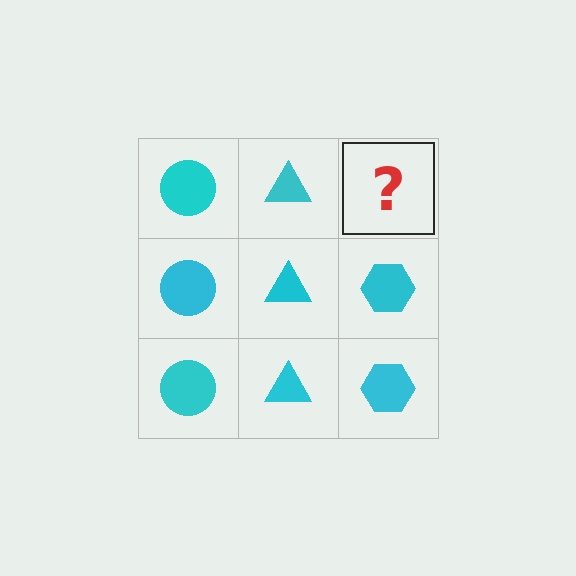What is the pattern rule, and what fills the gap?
The rule is that each column has a consistent shape. The gap should be filled with a cyan hexagon.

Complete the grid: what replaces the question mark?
The question mark should be replaced with a cyan hexagon.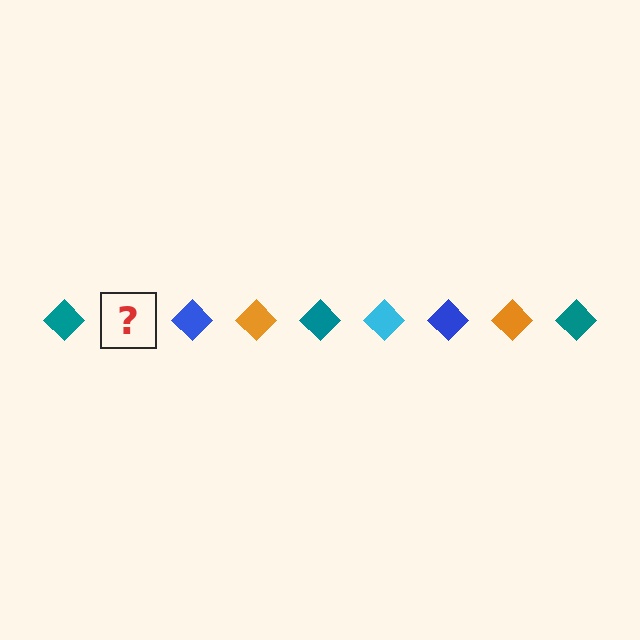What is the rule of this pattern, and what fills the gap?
The rule is that the pattern cycles through teal, cyan, blue, orange diamonds. The gap should be filled with a cyan diamond.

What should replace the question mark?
The question mark should be replaced with a cyan diamond.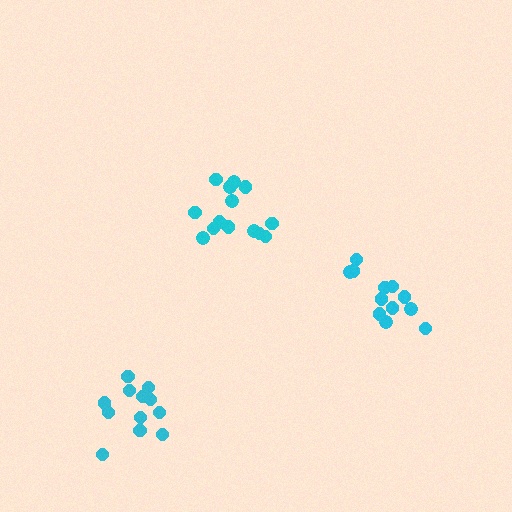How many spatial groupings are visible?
There are 3 spatial groupings.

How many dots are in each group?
Group 1: 12 dots, Group 2: 14 dots, Group 3: 12 dots (38 total).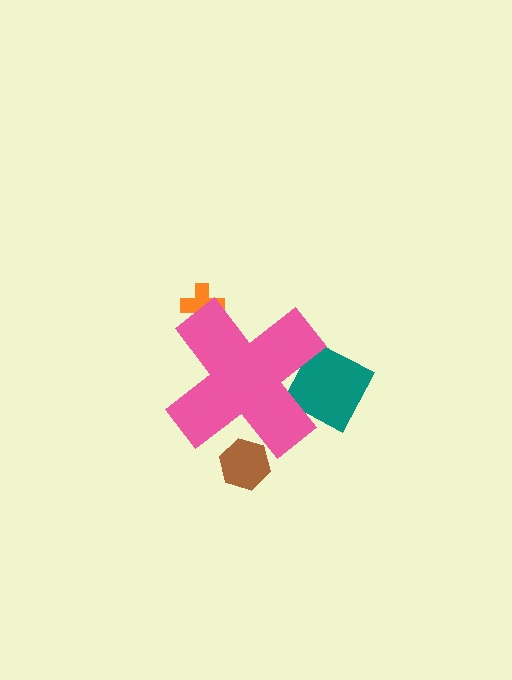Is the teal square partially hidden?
Yes, the teal square is partially hidden behind the pink cross.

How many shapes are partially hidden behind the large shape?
3 shapes are partially hidden.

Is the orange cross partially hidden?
Yes, the orange cross is partially hidden behind the pink cross.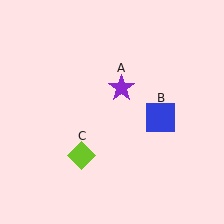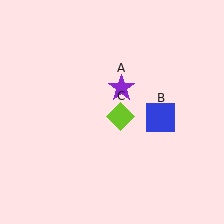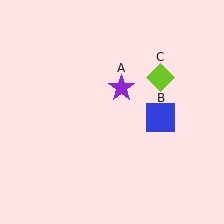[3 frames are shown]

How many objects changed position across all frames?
1 object changed position: lime diamond (object C).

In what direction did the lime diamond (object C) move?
The lime diamond (object C) moved up and to the right.